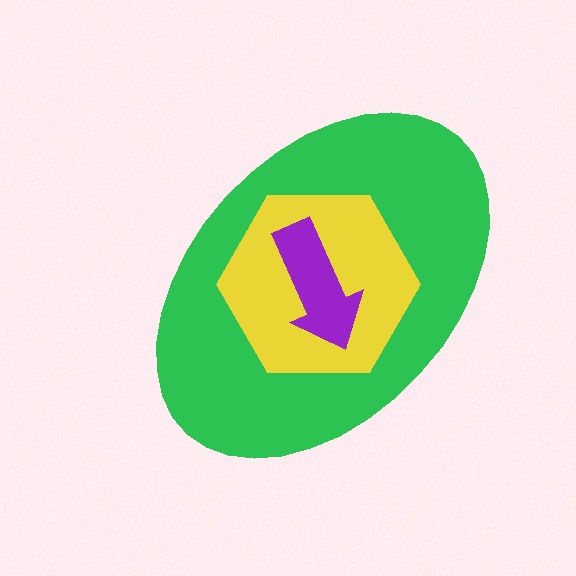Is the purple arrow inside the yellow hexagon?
Yes.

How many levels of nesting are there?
3.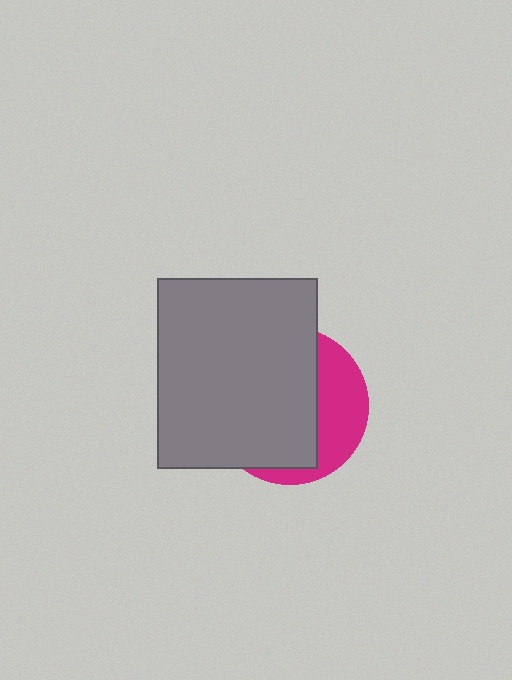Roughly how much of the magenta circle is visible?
A small part of it is visible (roughly 33%).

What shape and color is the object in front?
The object in front is a gray rectangle.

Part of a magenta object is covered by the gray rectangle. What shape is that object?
It is a circle.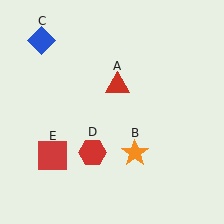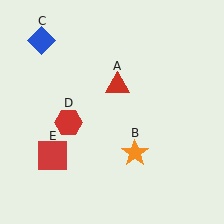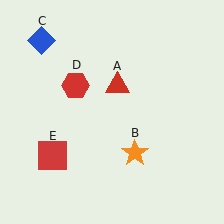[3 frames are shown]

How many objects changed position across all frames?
1 object changed position: red hexagon (object D).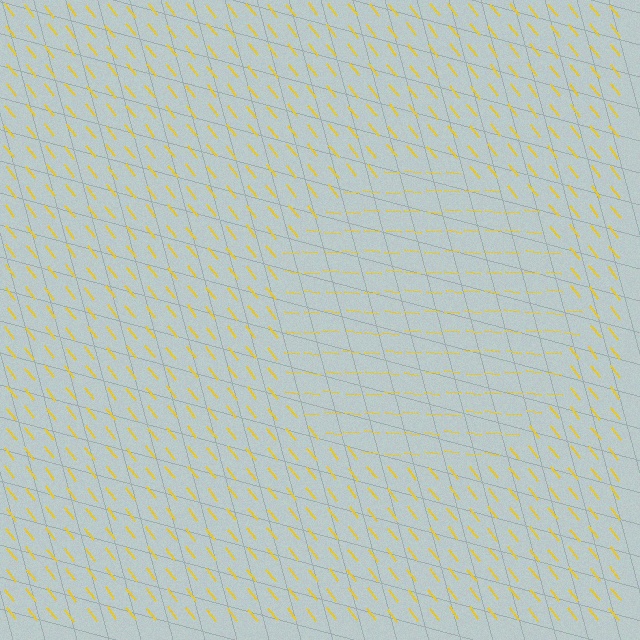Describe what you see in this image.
The image is filled with small yellow line segments. A circle region in the image has lines oriented differently from the surrounding lines, creating a visible texture boundary.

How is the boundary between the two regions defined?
The boundary is defined purely by a change in line orientation (approximately 45 degrees difference). All lines are the same color and thickness.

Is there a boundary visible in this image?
Yes, there is a texture boundary formed by a change in line orientation.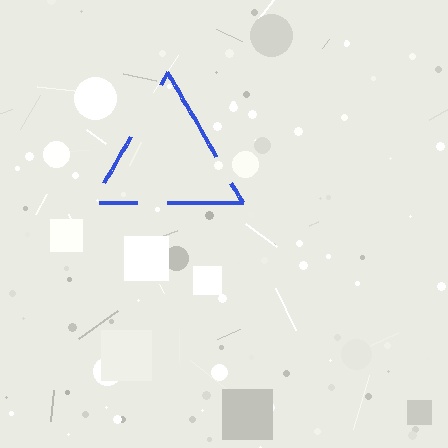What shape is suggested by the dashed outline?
The dashed outline suggests a triangle.